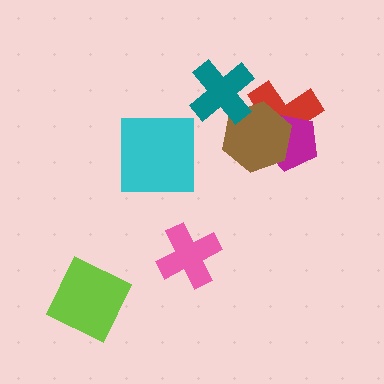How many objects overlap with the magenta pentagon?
2 objects overlap with the magenta pentagon.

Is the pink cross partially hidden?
No, no other shape covers it.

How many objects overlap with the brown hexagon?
3 objects overlap with the brown hexagon.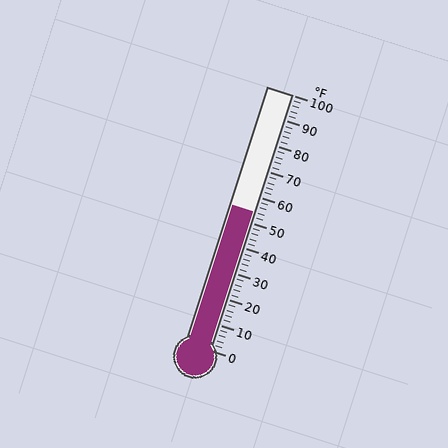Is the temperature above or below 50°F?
The temperature is above 50°F.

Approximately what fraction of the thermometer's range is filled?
The thermometer is filled to approximately 55% of its range.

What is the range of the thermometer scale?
The thermometer scale ranges from 0°F to 100°F.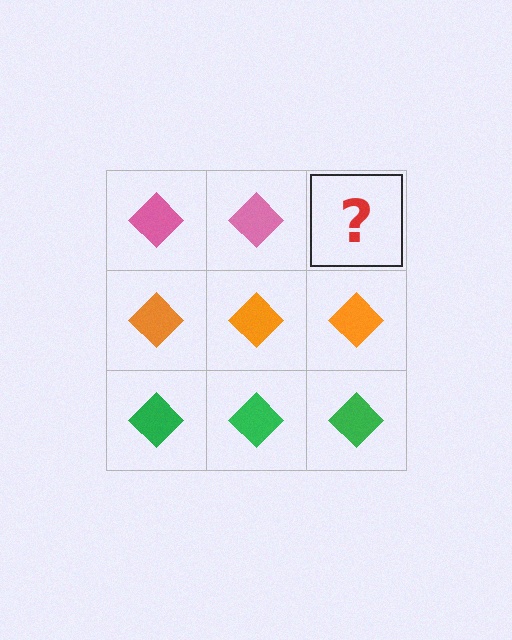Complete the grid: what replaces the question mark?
The question mark should be replaced with a pink diamond.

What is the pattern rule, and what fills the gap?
The rule is that each row has a consistent color. The gap should be filled with a pink diamond.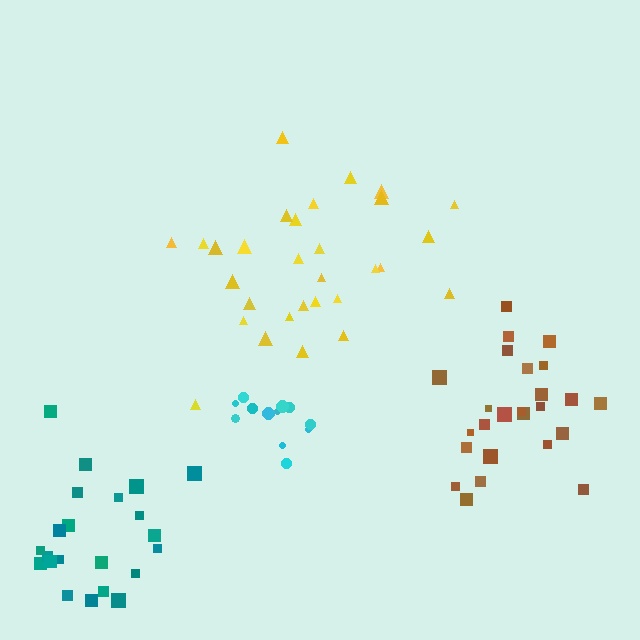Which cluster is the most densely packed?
Cyan.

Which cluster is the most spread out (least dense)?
Teal.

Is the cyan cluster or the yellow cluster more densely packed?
Cyan.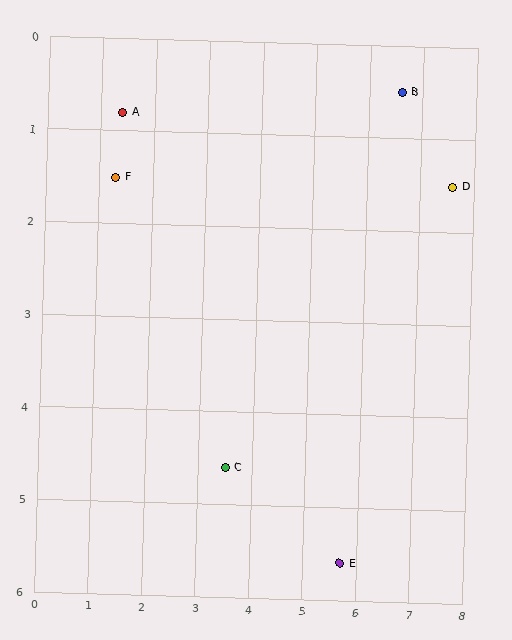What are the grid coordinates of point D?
Point D is at approximately (7.6, 1.5).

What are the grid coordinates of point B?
Point B is at approximately (6.6, 0.5).